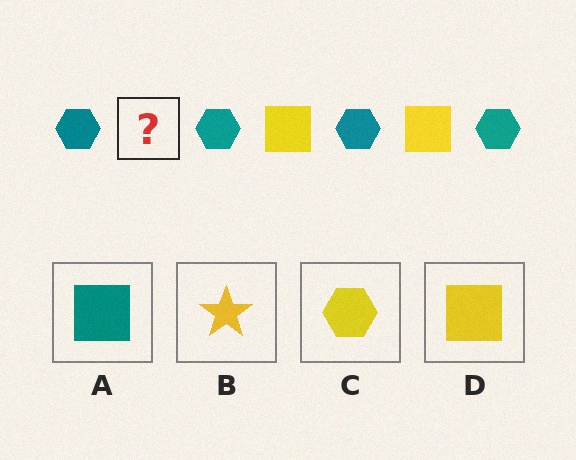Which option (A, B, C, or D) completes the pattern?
D.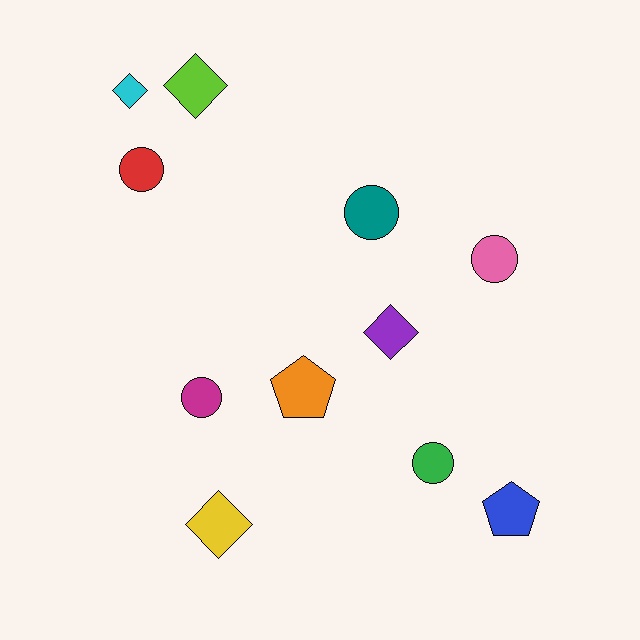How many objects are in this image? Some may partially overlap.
There are 11 objects.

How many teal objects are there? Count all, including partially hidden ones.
There is 1 teal object.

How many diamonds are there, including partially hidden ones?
There are 4 diamonds.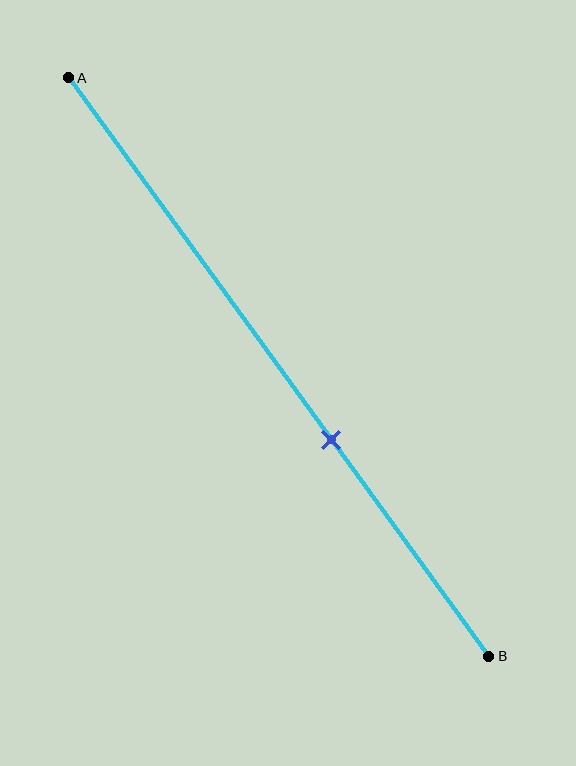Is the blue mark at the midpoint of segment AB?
No, the mark is at about 65% from A, not at the 50% midpoint.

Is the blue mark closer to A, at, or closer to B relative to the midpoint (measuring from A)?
The blue mark is closer to point B than the midpoint of segment AB.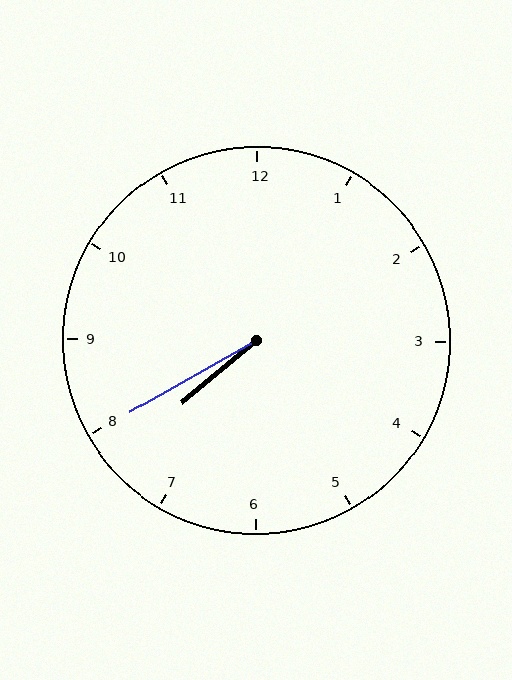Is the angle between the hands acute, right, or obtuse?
It is acute.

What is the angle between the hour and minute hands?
Approximately 10 degrees.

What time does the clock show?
7:40.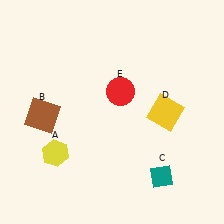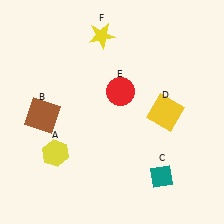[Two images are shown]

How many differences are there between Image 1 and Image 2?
There is 1 difference between the two images.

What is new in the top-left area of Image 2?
A yellow star (F) was added in the top-left area of Image 2.